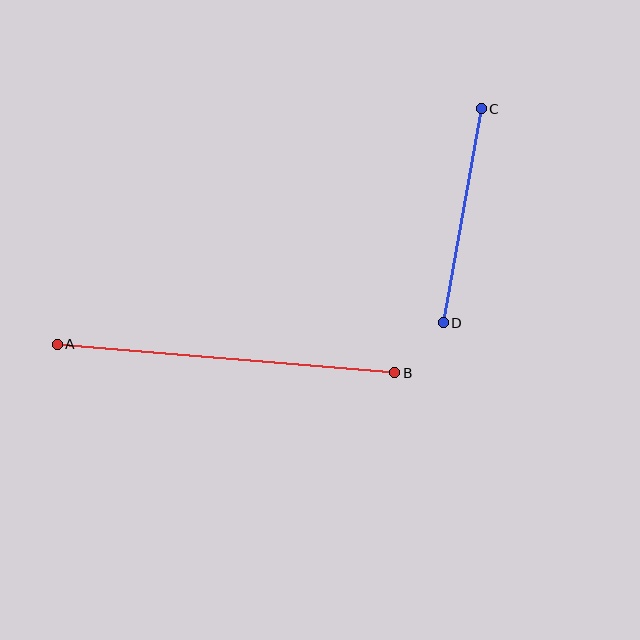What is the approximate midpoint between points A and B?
The midpoint is at approximately (226, 358) pixels.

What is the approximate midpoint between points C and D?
The midpoint is at approximately (462, 216) pixels.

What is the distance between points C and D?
The distance is approximately 217 pixels.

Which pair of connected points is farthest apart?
Points A and B are farthest apart.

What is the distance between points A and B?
The distance is approximately 339 pixels.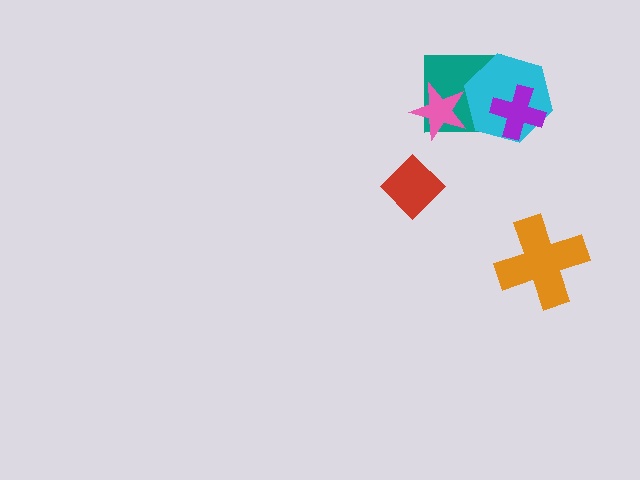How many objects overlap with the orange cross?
0 objects overlap with the orange cross.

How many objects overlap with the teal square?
3 objects overlap with the teal square.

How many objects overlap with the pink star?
1 object overlaps with the pink star.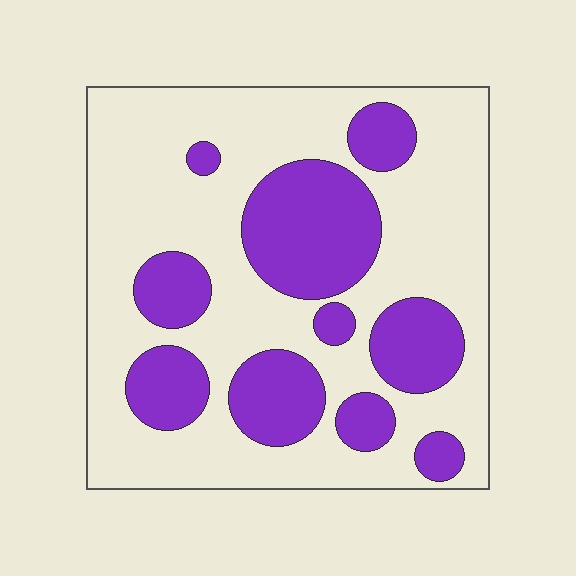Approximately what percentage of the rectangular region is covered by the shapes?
Approximately 30%.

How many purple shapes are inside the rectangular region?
10.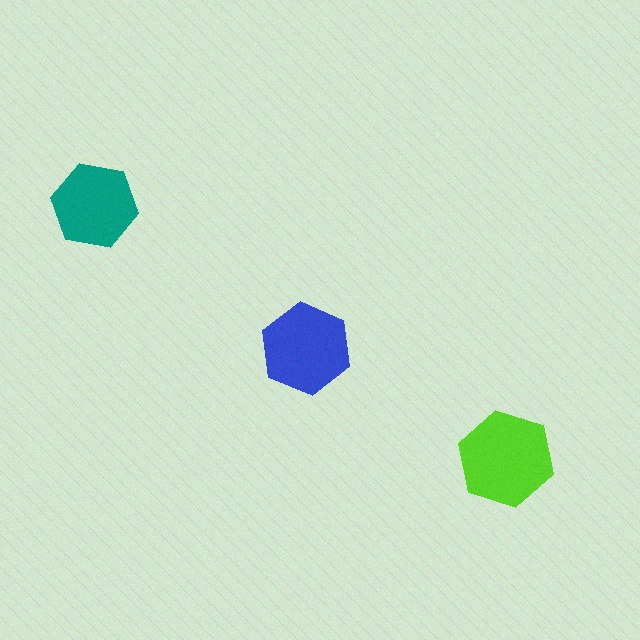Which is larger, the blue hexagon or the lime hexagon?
The lime one.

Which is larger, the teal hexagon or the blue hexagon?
The blue one.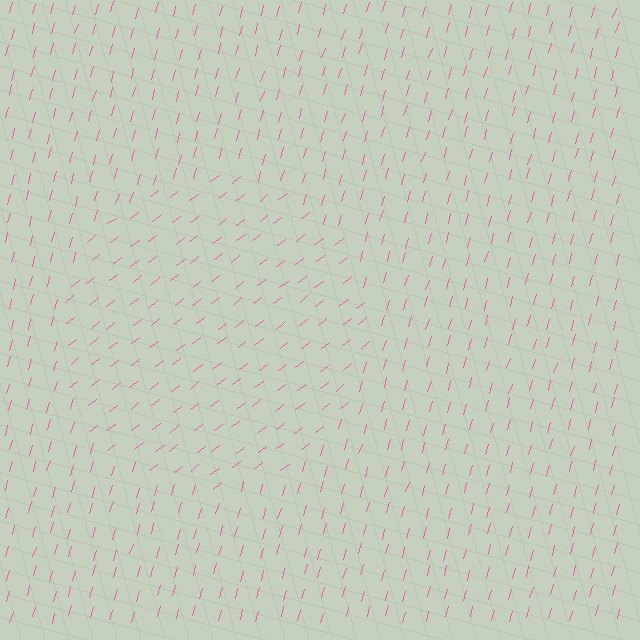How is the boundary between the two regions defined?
The boundary is defined purely by a change in line orientation (approximately 36 degrees difference). All lines are the same color and thickness.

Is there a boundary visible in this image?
Yes, there is a texture boundary formed by a change in line orientation.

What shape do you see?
I see a circle.